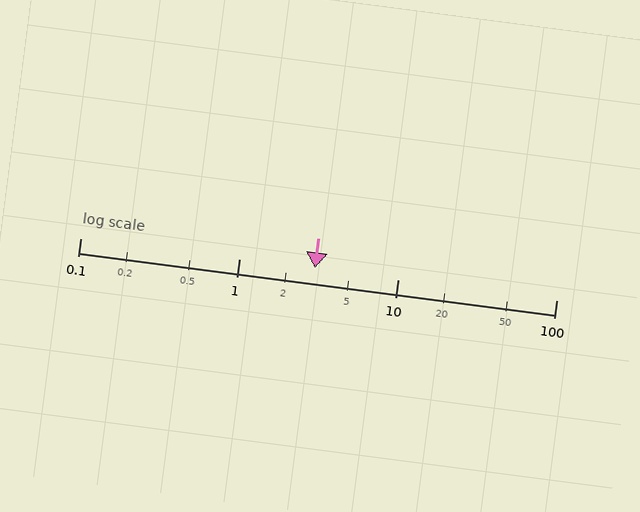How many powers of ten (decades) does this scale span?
The scale spans 3 decades, from 0.1 to 100.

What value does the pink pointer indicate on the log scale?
The pointer indicates approximately 3.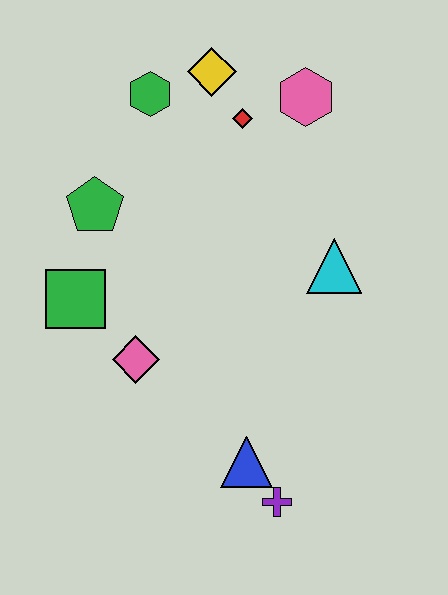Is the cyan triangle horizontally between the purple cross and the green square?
No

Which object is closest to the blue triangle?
The purple cross is closest to the blue triangle.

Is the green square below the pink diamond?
No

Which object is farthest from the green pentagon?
The purple cross is farthest from the green pentagon.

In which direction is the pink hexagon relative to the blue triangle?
The pink hexagon is above the blue triangle.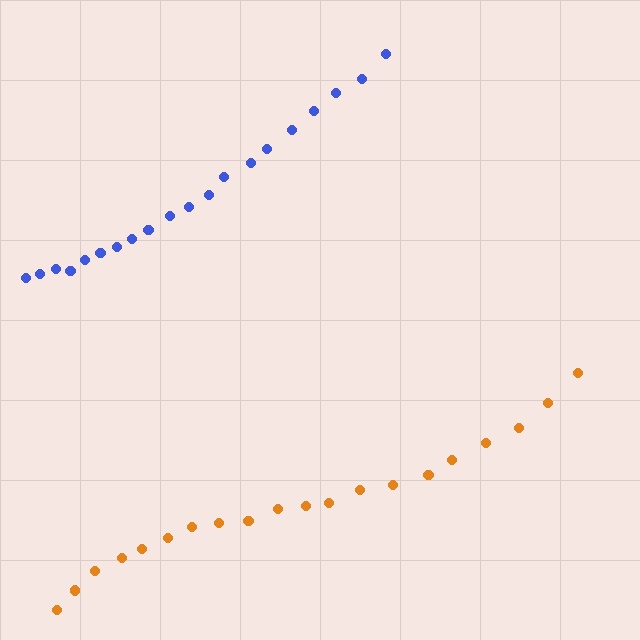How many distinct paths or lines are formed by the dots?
There are 2 distinct paths.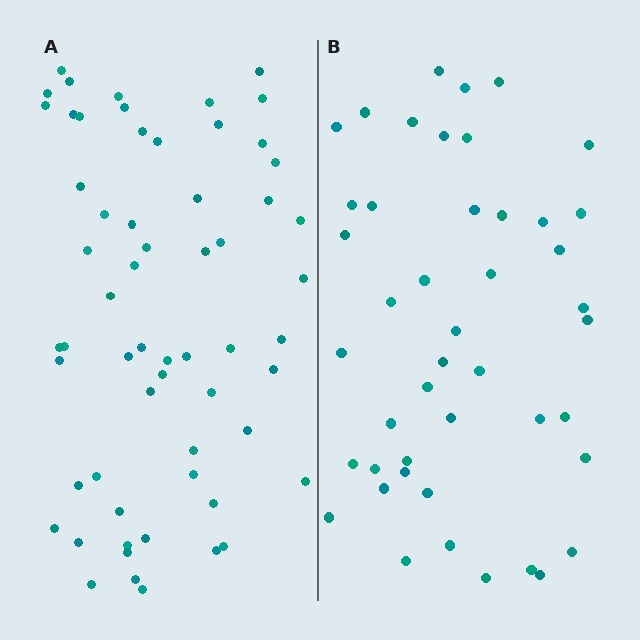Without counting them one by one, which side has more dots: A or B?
Region A (the left region) has more dots.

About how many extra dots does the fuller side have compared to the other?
Region A has approximately 15 more dots than region B.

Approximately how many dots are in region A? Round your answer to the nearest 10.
About 60 dots.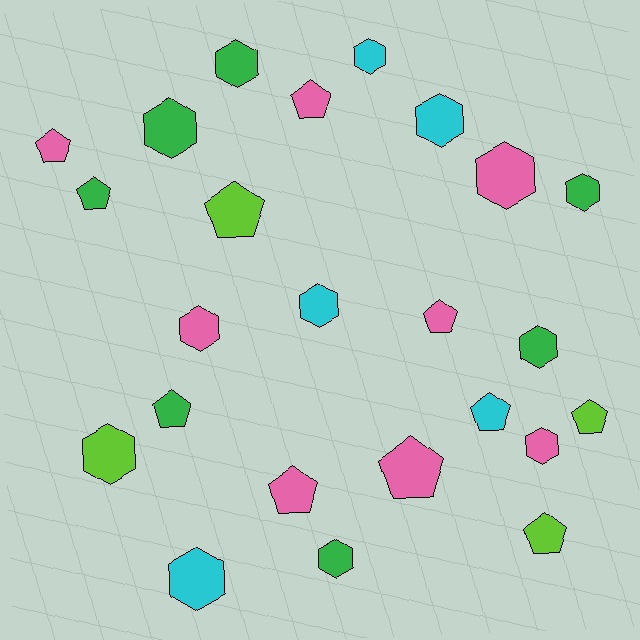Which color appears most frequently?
Pink, with 8 objects.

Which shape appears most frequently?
Hexagon, with 13 objects.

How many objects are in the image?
There are 24 objects.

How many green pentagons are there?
There are 2 green pentagons.